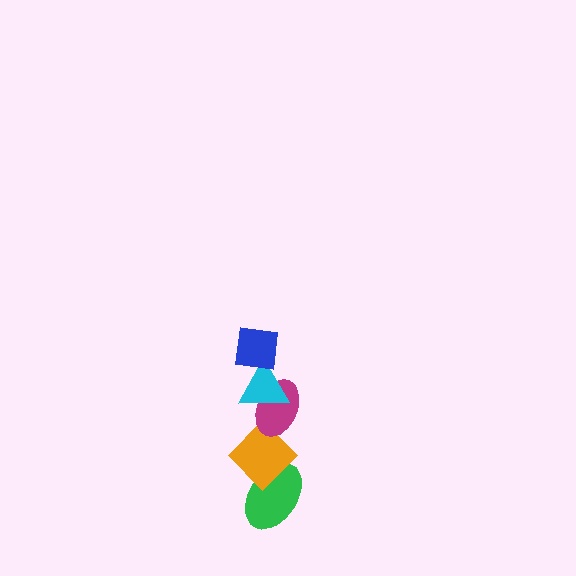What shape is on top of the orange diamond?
The magenta ellipse is on top of the orange diamond.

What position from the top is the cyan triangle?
The cyan triangle is 2nd from the top.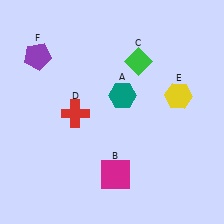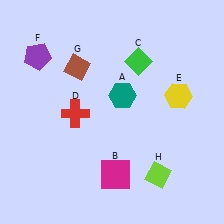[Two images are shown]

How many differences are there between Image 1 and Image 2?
There are 2 differences between the two images.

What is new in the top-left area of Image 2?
A brown diamond (G) was added in the top-left area of Image 2.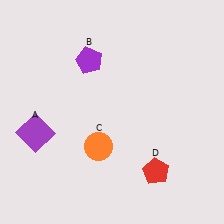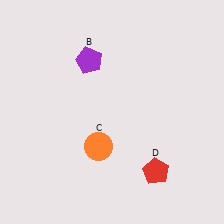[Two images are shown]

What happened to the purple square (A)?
The purple square (A) was removed in Image 2. It was in the bottom-left area of Image 1.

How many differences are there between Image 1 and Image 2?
There is 1 difference between the two images.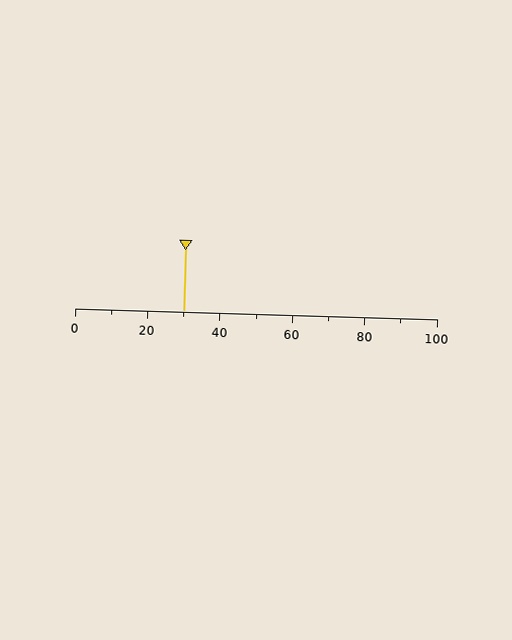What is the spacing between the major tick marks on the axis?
The major ticks are spaced 20 apart.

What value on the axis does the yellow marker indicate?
The marker indicates approximately 30.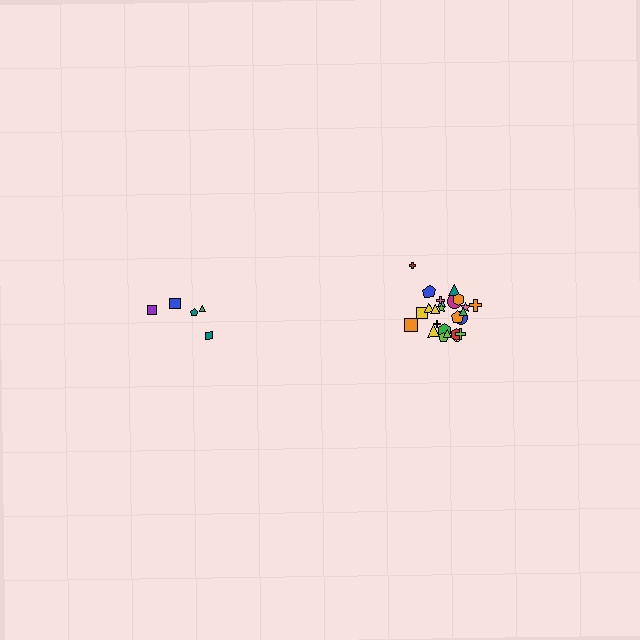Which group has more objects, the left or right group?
The right group.